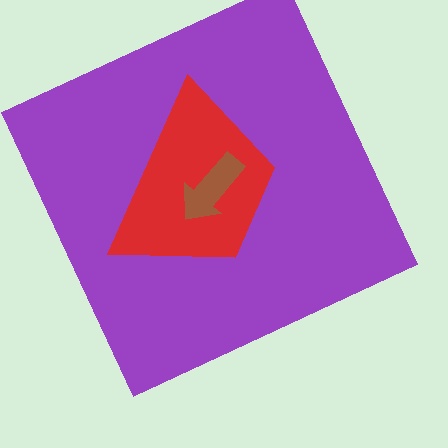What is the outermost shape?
The purple square.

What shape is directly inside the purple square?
The red trapezoid.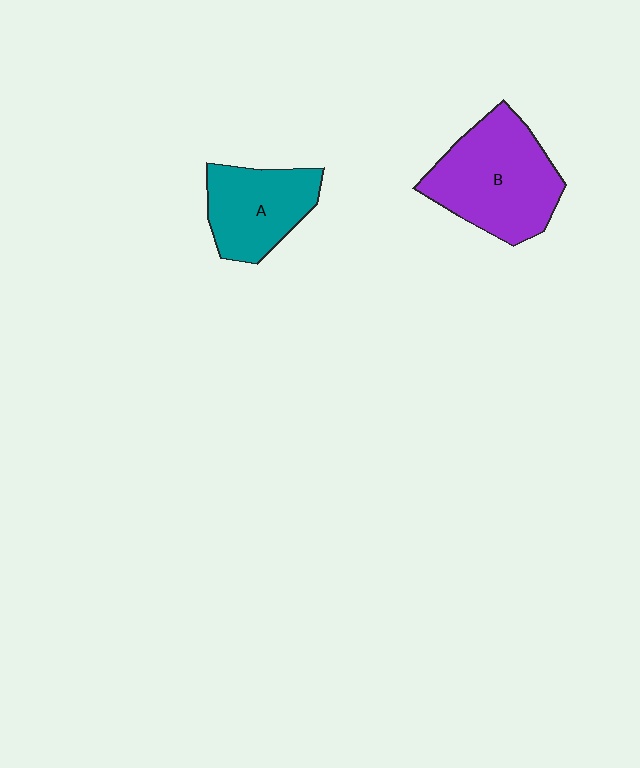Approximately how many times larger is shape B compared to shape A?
Approximately 1.4 times.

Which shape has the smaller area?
Shape A (teal).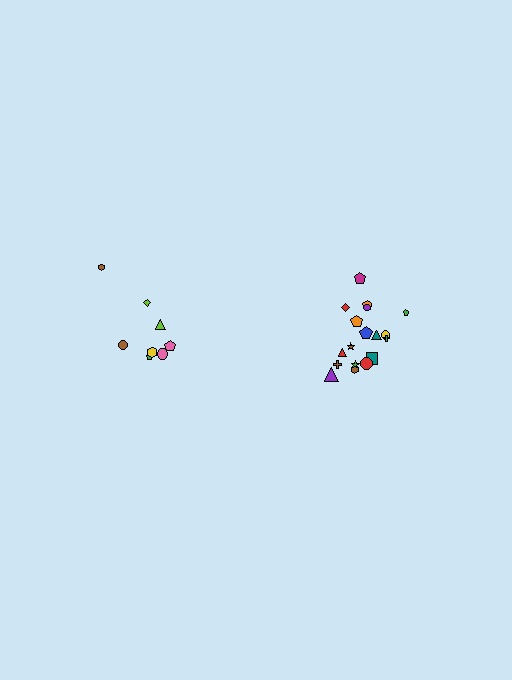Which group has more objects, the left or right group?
The right group.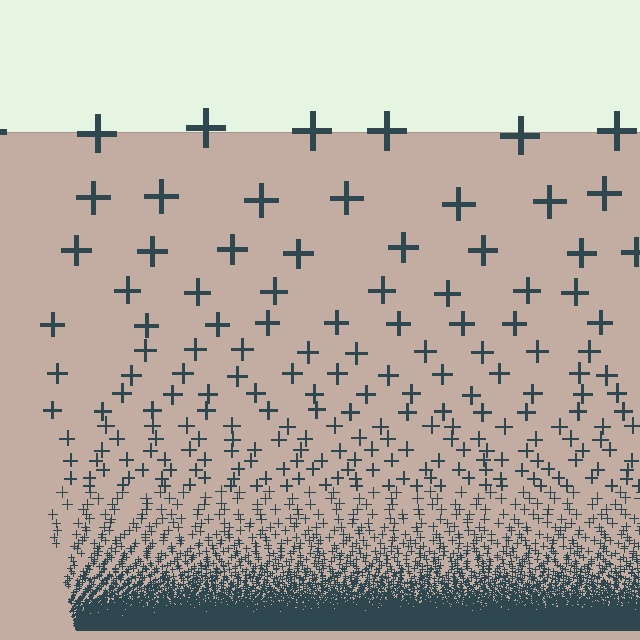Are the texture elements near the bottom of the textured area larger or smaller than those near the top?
Smaller. The gradient is inverted — elements near the bottom are smaller and denser.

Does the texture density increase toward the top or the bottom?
Density increases toward the bottom.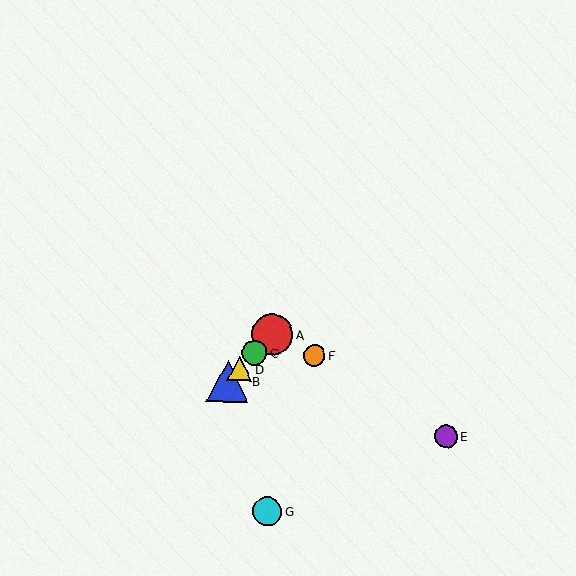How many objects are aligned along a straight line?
4 objects (A, B, C, D) are aligned along a straight line.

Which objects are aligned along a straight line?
Objects A, B, C, D are aligned along a straight line.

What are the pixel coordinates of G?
Object G is at (267, 512).